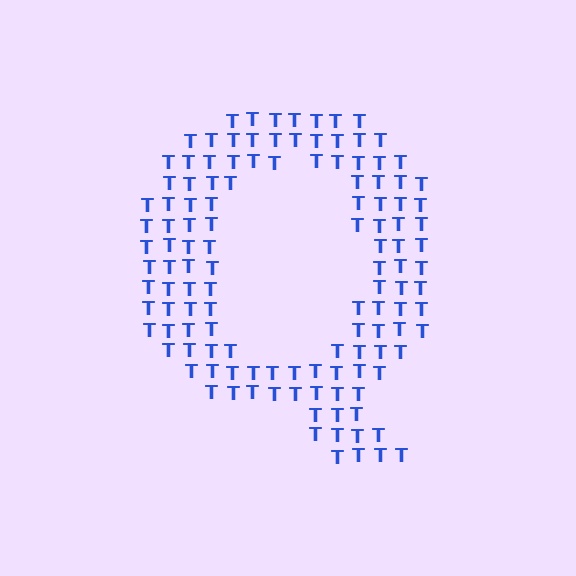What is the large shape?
The large shape is the letter Q.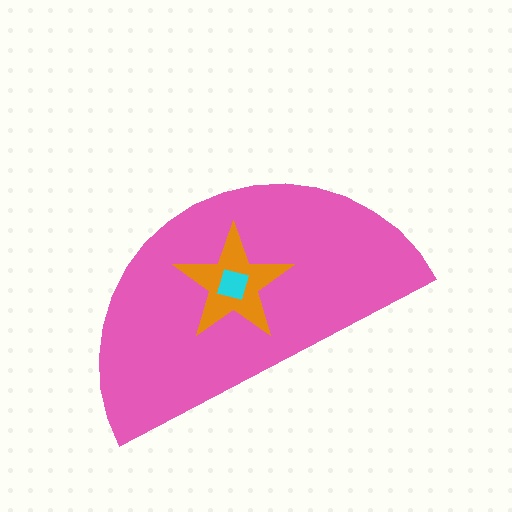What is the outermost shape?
The pink semicircle.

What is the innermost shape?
The cyan square.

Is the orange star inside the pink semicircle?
Yes.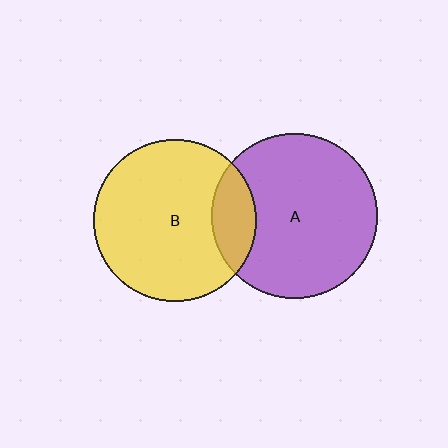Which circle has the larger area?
Circle A (purple).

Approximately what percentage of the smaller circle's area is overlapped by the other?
Approximately 15%.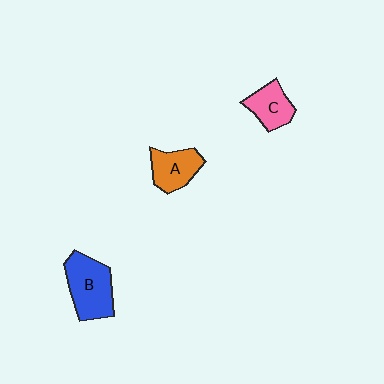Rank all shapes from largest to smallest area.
From largest to smallest: B (blue), A (orange), C (pink).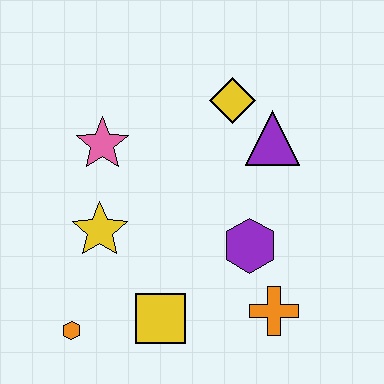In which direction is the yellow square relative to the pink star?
The yellow square is below the pink star.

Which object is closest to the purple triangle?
The yellow diamond is closest to the purple triangle.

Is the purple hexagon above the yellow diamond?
No